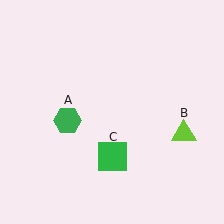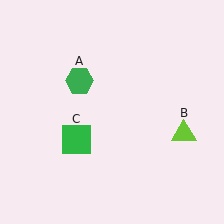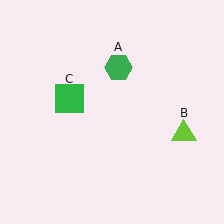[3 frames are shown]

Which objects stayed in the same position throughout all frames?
Lime triangle (object B) remained stationary.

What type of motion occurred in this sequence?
The green hexagon (object A), green square (object C) rotated clockwise around the center of the scene.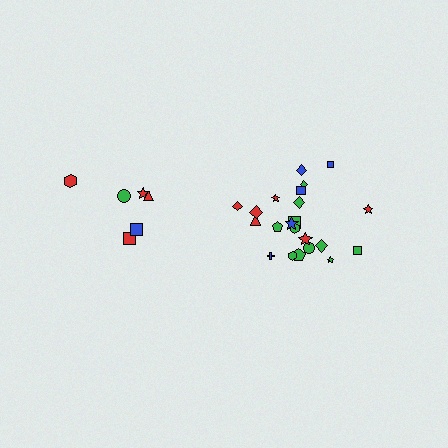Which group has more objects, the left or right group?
The right group.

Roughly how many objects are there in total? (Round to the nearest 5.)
Roughly 30 objects in total.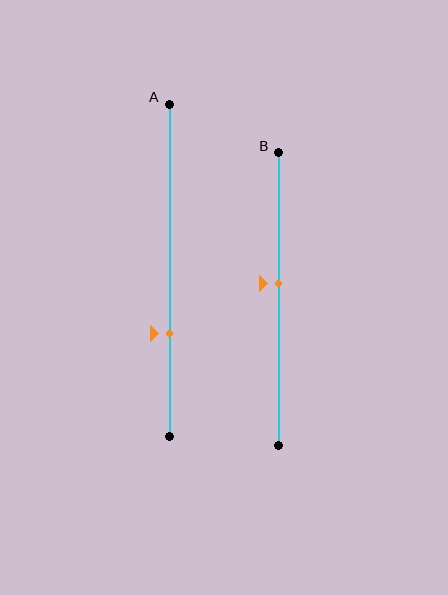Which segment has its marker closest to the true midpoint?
Segment B has its marker closest to the true midpoint.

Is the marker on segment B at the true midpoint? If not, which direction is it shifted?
No, the marker on segment B is shifted upward by about 5% of the segment length.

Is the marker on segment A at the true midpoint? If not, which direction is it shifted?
No, the marker on segment A is shifted downward by about 19% of the segment length.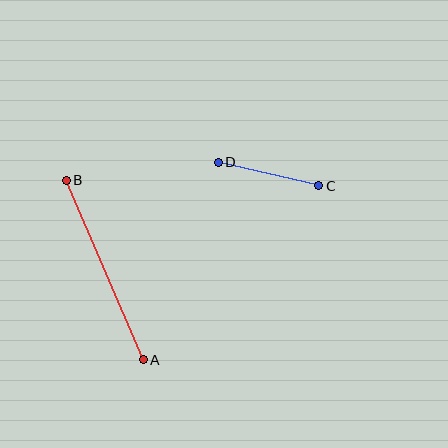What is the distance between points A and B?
The distance is approximately 195 pixels.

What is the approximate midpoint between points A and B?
The midpoint is at approximately (105, 270) pixels.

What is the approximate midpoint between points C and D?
The midpoint is at approximately (268, 174) pixels.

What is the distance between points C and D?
The distance is approximately 103 pixels.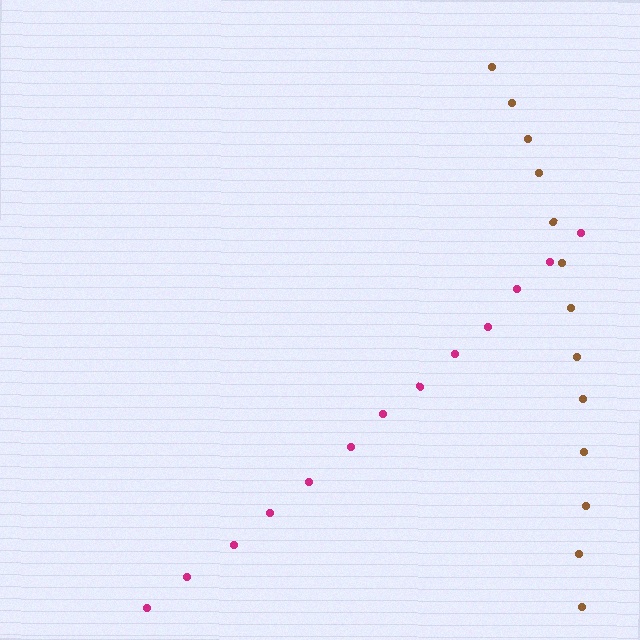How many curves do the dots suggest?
There are 2 distinct paths.